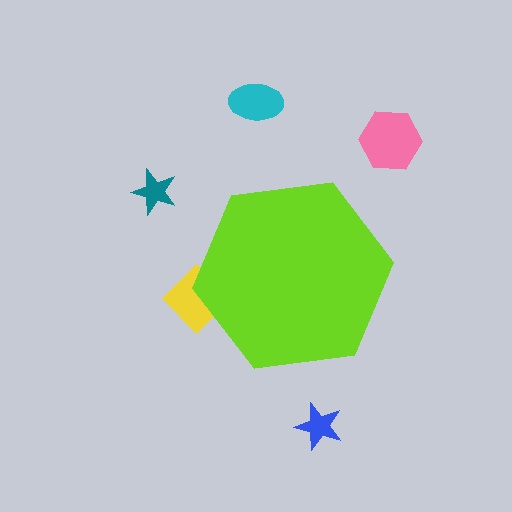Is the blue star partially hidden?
No, the blue star is fully visible.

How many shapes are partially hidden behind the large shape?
1 shape is partially hidden.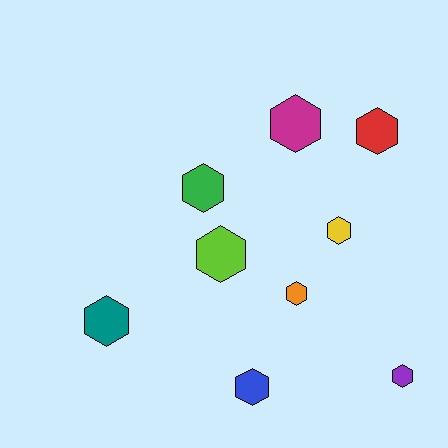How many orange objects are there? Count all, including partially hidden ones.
There is 1 orange object.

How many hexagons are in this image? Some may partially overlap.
There are 9 hexagons.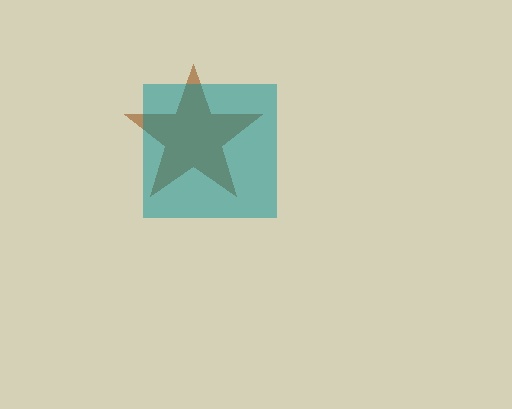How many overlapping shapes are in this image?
There are 2 overlapping shapes in the image.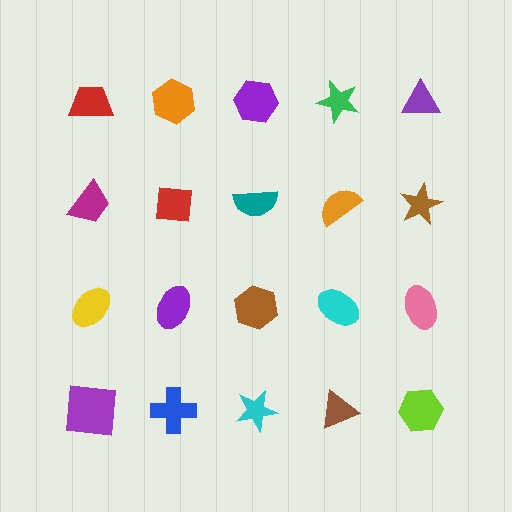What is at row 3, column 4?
A cyan ellipse.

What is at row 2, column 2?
A red square.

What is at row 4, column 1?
A purple square.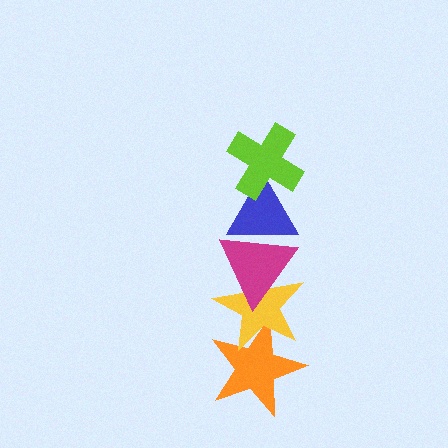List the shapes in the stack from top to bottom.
From top to bottom: the lime cross, the blue triangle, the magenta triangle, the yellow star, the orange star.